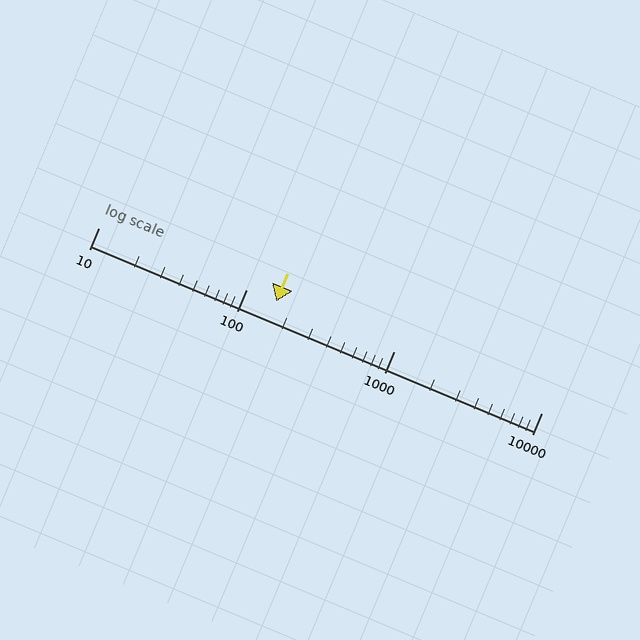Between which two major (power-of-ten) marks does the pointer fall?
The pointer is between 100 and 1000.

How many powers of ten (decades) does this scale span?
The scale spans 3 decades, from 10 to 10000.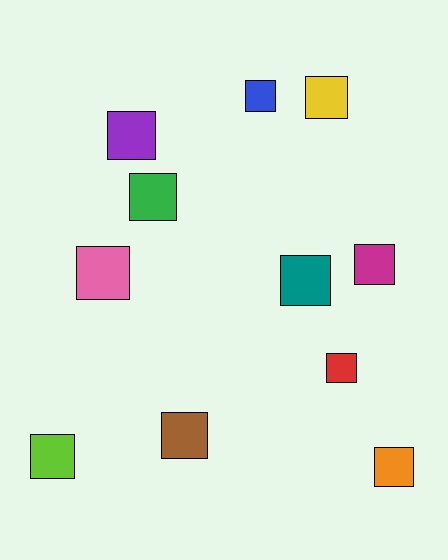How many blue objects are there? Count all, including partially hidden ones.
There is 1 blue object.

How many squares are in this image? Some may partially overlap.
There are 11 squares.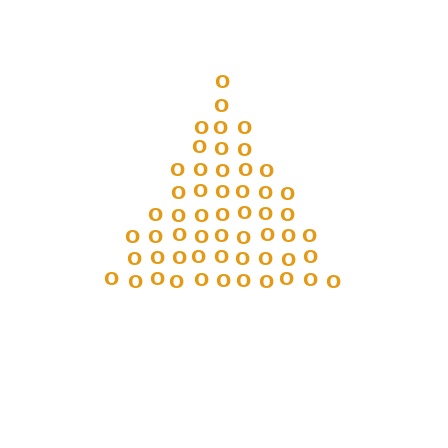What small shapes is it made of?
It is made of small letter O's.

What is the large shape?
The large shape is a triangle.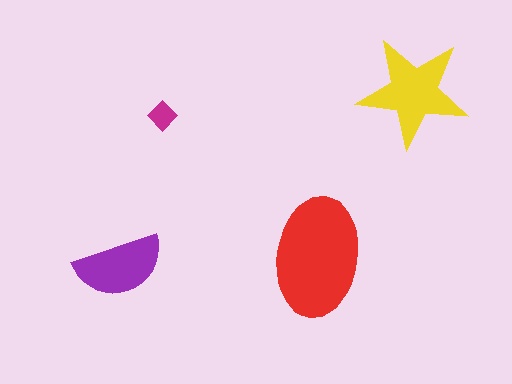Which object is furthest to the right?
The yellow star is rightmost.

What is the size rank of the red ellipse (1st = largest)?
1st.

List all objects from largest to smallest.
The red ellipse, the yellow star, the purple semicircle, the magenta diamond.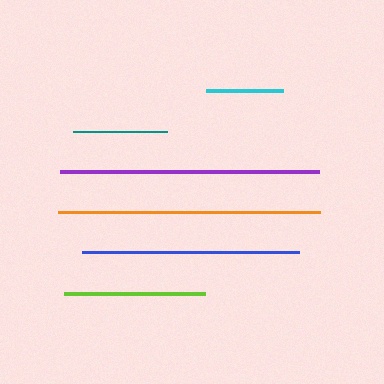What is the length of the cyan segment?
The cyan segment is approximately 77 pixels long.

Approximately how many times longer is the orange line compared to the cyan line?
The orange line is approximately 3.4 times the length of the cyan line.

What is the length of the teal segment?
The teal segment is approximately 93 pixels long.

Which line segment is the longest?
The orange line is the longest at approximately 262 pixels.